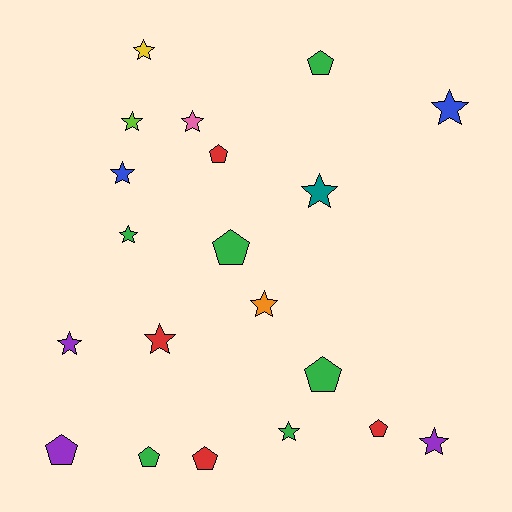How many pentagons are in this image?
There are 8 pentagons.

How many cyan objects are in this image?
There are no cyan objects.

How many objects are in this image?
There are 20 objects.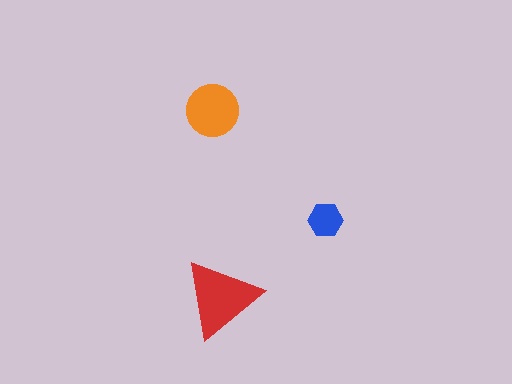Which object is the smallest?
The blue hexagon.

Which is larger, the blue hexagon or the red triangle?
The red triangle.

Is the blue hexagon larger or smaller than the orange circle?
Smaller.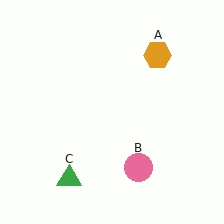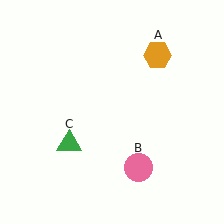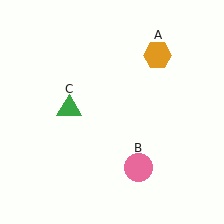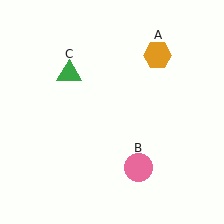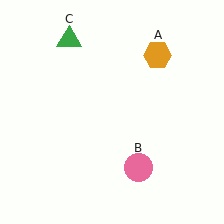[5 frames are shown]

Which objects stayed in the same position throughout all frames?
Orange hexagon (object A) and pink circle (object B) remained stationary.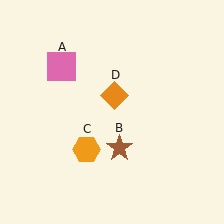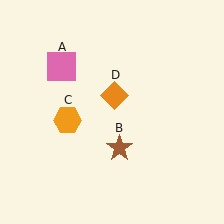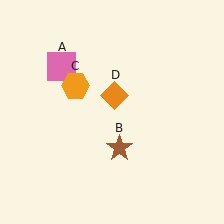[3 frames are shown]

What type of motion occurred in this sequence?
The orange hexagon (object C) rotated clockwise around the center of the scene.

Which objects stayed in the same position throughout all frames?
Pink square (object A) and brown star (object B) and orange diamond (object D) remained stationary.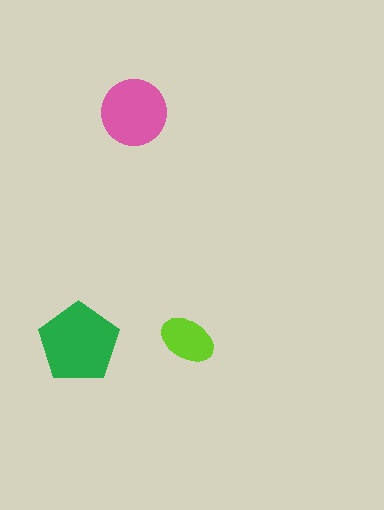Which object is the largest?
The green pentagon.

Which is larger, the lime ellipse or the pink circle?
The pink circle.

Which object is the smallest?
The lime ellipse.